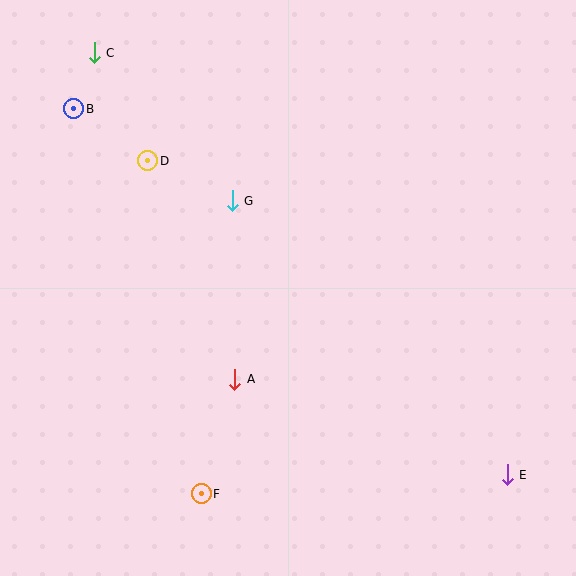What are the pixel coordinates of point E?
Point E is at (507, 475).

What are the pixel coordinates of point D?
Point D is at (148, 161).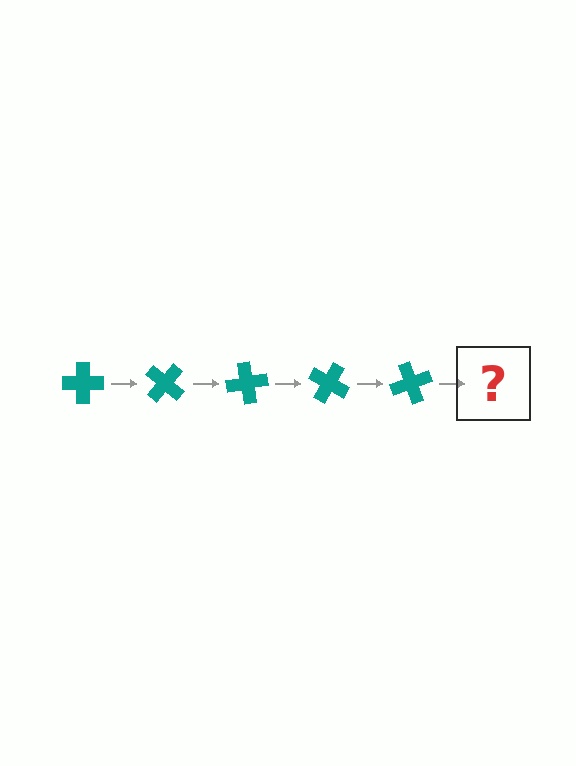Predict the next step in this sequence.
The next step is a teal cross rotated 200 degrees.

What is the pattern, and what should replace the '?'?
The pattern is that the cross rotates 40 degrees each step. The '?' should be a teal cross rotated 200 degrees.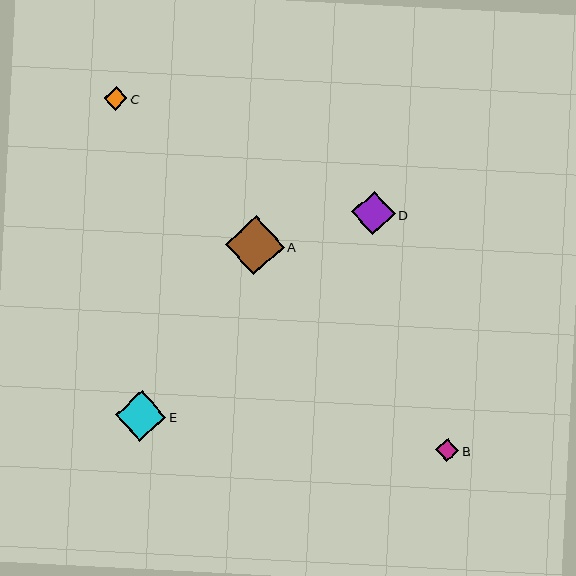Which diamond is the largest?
Diamond A is the largest with a size of approximately 59 pixels.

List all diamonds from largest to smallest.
From largest to smallest: A, E, D, C, B.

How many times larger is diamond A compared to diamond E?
Diamond A is approximately 1.2 times the size of diamond E.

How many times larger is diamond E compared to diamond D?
Diamond E is approximately 1.2 times the size of diamond D.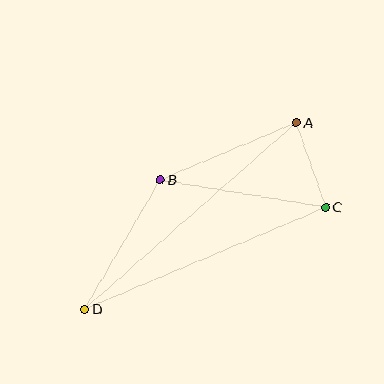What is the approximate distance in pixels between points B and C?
The distance between B and C is approximately 167 pixels.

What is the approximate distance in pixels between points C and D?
The distance between C and D is approximately 262 pixels.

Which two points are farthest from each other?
Points A and D are farthest from each other.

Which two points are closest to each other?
Points A and C are closest to each other.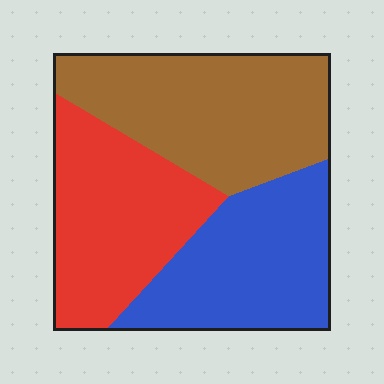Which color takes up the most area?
Brown, at roughly 35%.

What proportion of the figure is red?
Red covers around 30% of the figure.